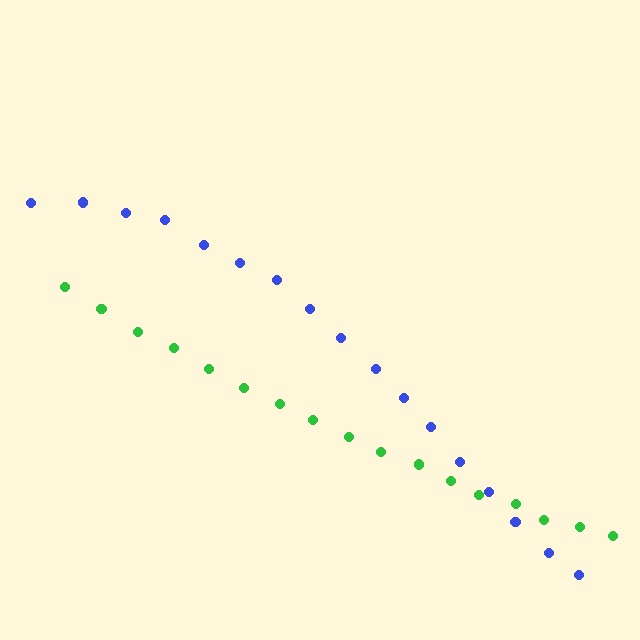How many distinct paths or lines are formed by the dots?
There are 2 distinct paths.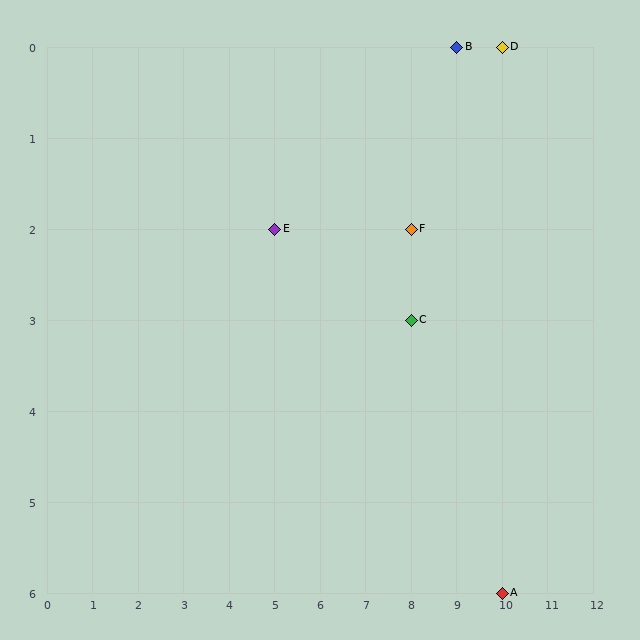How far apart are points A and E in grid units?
Points A and E are 5 columns and 4 rows apart (about 6.4 grid units diagonally).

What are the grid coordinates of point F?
Point F is at grid coordinates (8, 2).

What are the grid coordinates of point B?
Point B is at grid coordinates (9, 0).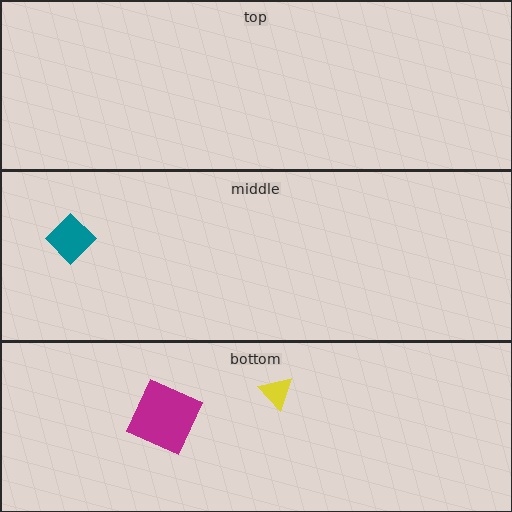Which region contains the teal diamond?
The middle region.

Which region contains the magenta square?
The bottom region.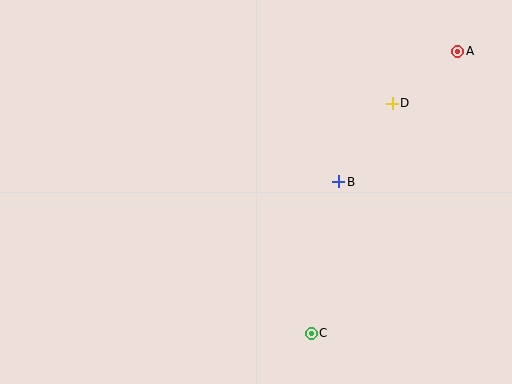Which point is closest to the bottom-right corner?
Point C is closest to the bottom-right corner.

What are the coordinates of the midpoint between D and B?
The midpoint between D and B is at (365, 142).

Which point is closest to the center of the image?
Point B at (339, 182) is closest to the center.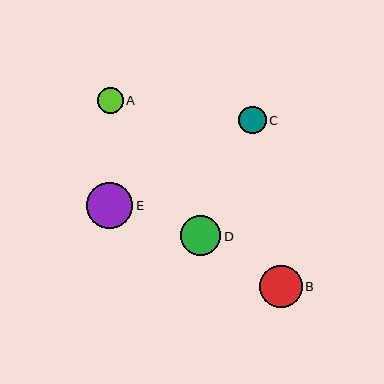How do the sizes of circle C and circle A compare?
Circle C and circle A are approximately the same size.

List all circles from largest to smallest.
From largest to smallest: E, B, D, C, A.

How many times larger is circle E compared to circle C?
Circle E is approximately 1.7 times the size of circle C.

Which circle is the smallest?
Circle A is the smallest with a size of approximately 26 pixels.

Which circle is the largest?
Circle E is the largest with a size of approximately 46 pixels.